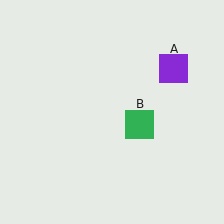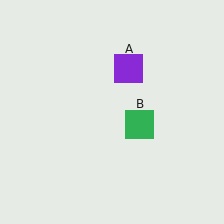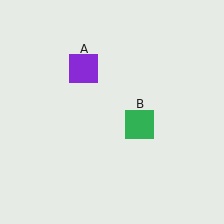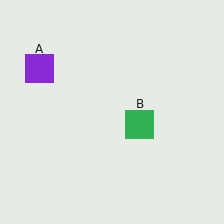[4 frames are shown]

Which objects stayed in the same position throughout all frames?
Green square (object B) remained stationary.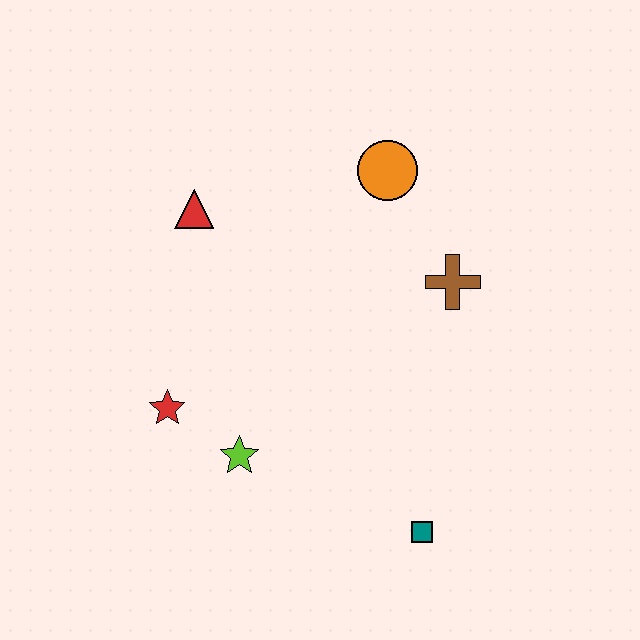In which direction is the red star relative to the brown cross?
The red star is to the left of the brown cross.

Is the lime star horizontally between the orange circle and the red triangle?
Yes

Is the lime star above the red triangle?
No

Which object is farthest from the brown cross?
The red star is farthest from the brown cross.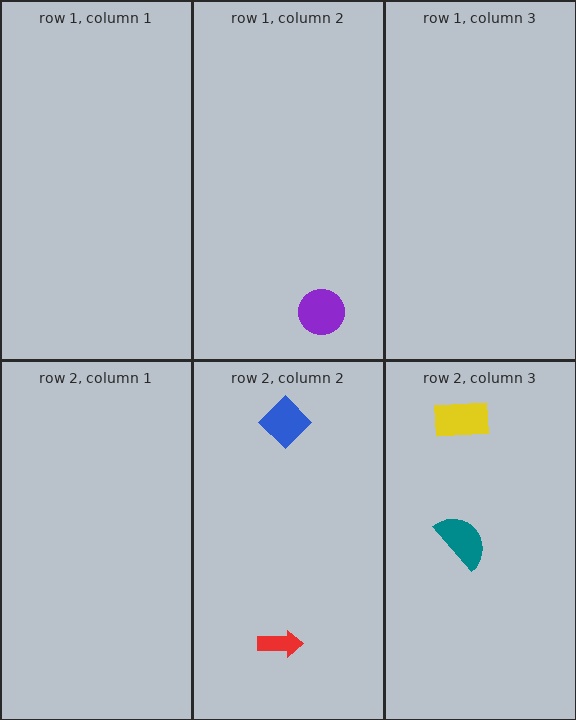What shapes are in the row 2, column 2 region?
The blue diamond, the red arrow.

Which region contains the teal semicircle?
The row 2, column 3 region.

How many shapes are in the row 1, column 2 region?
1.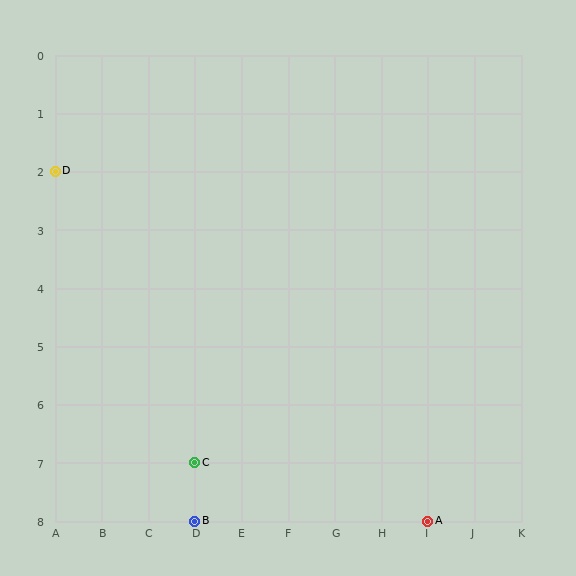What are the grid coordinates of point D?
Point D is at grid coordinates (A, 2).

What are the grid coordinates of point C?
Point C is at grid coordinates (D, 7).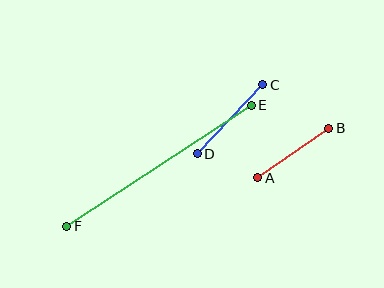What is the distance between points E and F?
The distance is approximately 221 pixels.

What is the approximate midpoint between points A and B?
The midpoint is at approximately (293, 153) pixels.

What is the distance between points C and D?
The distance is approximately 95 pixels.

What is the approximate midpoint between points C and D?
The midpoint is at approximately (230, 119) pixels.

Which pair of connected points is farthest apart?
Points E and F are farthest apart.